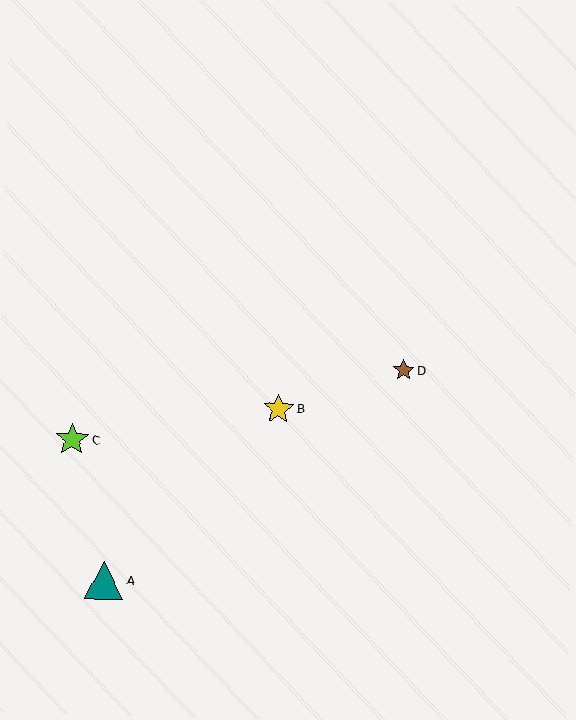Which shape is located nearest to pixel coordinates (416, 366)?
The brown star (labeled D) at (403, 370) is nearest to that location.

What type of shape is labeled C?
Shape C is a lime star.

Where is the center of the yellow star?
The center of the yellow star is at (278, 409).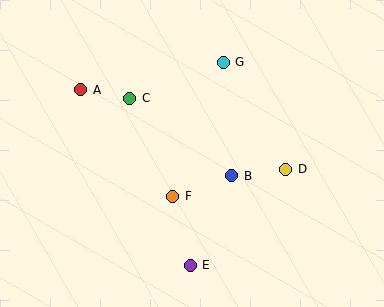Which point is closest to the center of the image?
Point B at (232, 176) is closest to the center.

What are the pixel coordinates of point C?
Point C is at (130, 98).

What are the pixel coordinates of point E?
Point E is at (190, 265).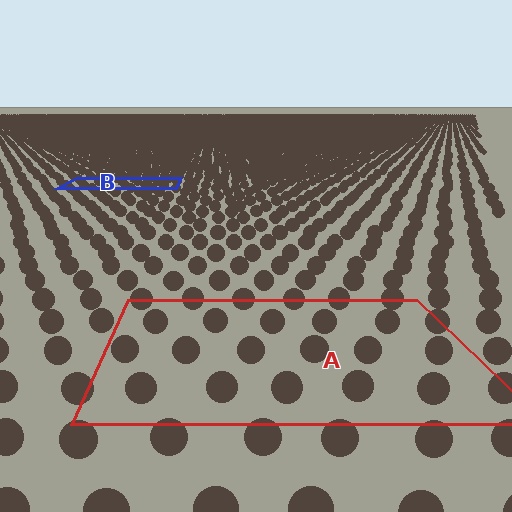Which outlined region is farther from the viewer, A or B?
Region B is farther from the viewer — the texture elements inside it appear smaller and more densely packed.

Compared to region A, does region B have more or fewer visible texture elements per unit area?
Region B has more texture elements per unit area — they are packed more densely because it is farther away.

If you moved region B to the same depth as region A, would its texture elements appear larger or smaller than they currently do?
They would appear larger. At a closer depth, the same texture elements are projected at a bigger on-screen size.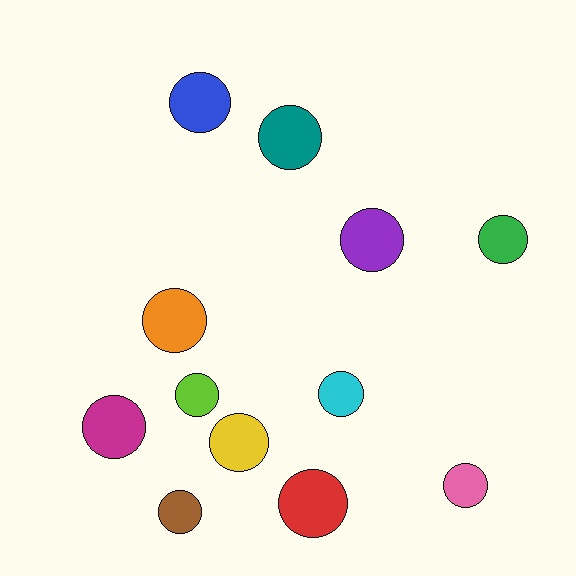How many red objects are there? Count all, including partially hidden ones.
There is 1 red object.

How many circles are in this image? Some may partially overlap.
There are 12 circles.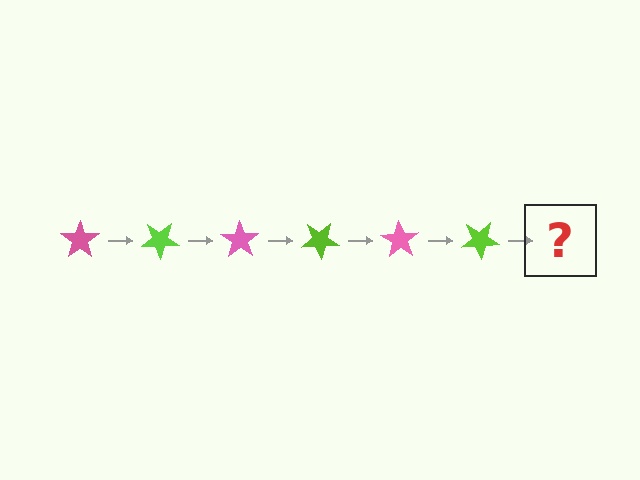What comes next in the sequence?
The next element should be a pink star, rotated 210 degrees from the start.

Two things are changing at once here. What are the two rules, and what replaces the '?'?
The two rules are that it rotates 35 degrees each step and the color cycles through pink and lime. The '?' should be a pink star, rotated 210 degrees from the start.